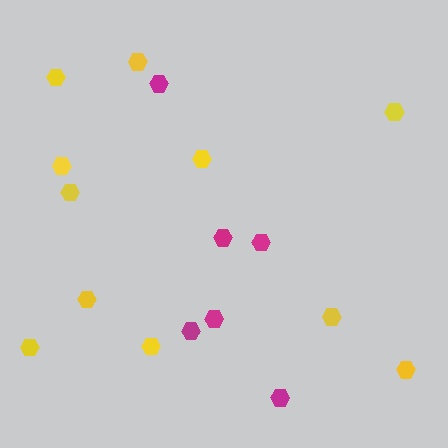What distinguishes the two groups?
There are 2 groups: one group of yellow hexagons (11) and one group of magenta hexagons (6).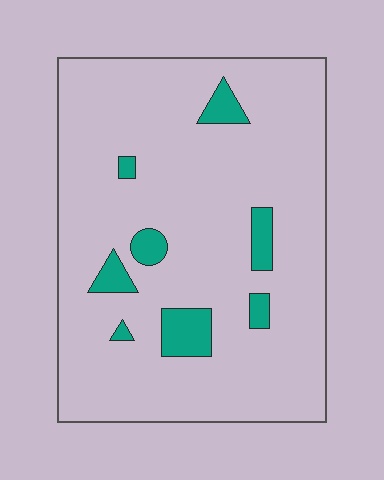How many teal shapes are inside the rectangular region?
8.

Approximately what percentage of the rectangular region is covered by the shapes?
Approximately 10%.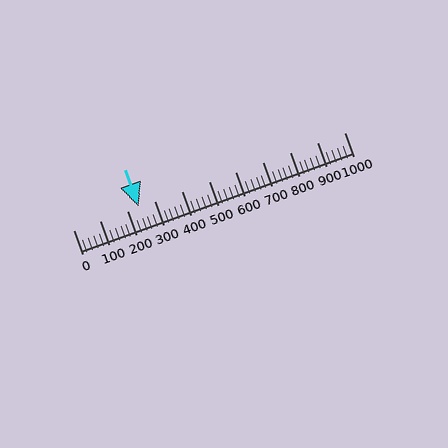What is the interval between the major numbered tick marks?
The major tick marks are spaced 100 units apart.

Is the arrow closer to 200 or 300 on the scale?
The arrow is closer to 200.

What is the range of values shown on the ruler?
The ruler shows values from 0 to 1000.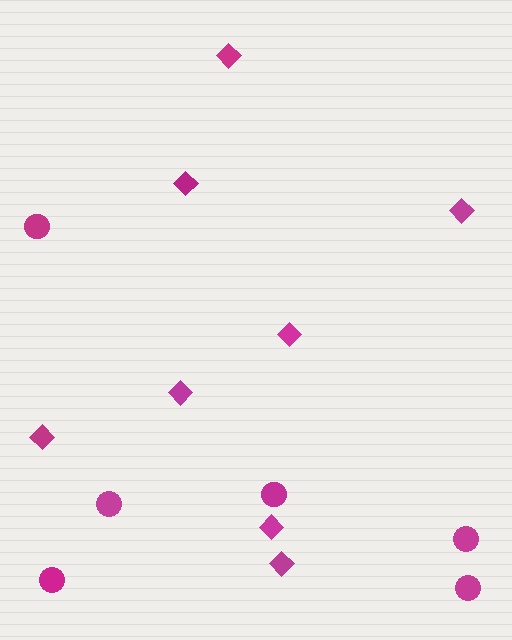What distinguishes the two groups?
There are 2 groups: one group of circles (6) and one group of diamonds (8).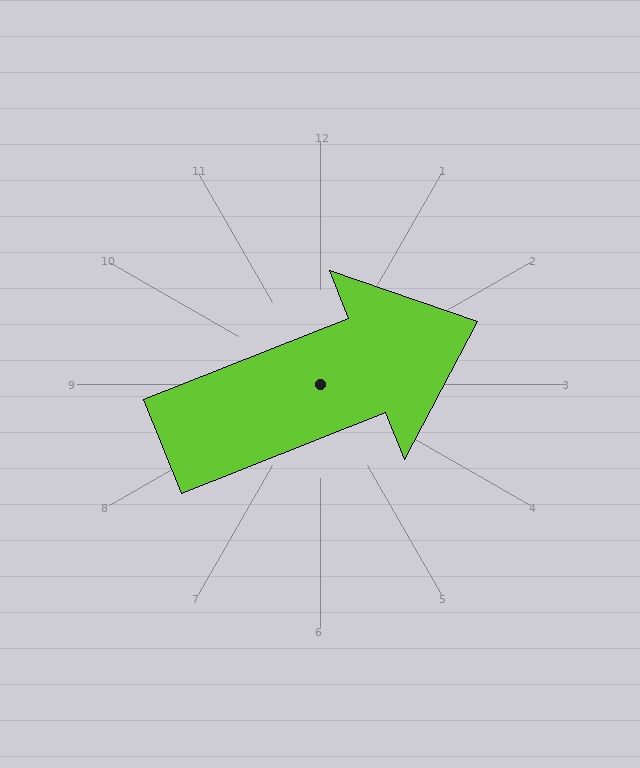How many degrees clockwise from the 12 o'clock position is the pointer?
Approximately 68 degrees.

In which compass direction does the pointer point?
East.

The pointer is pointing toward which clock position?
Roughly 2 o'clock.